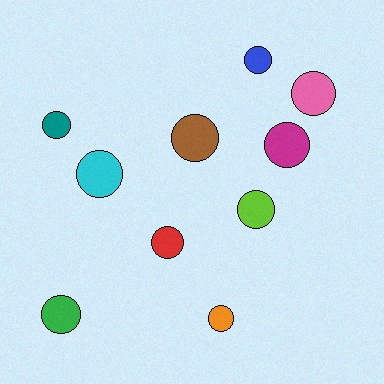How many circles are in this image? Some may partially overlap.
There are 10 circles.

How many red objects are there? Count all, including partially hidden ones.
There is 1 red object.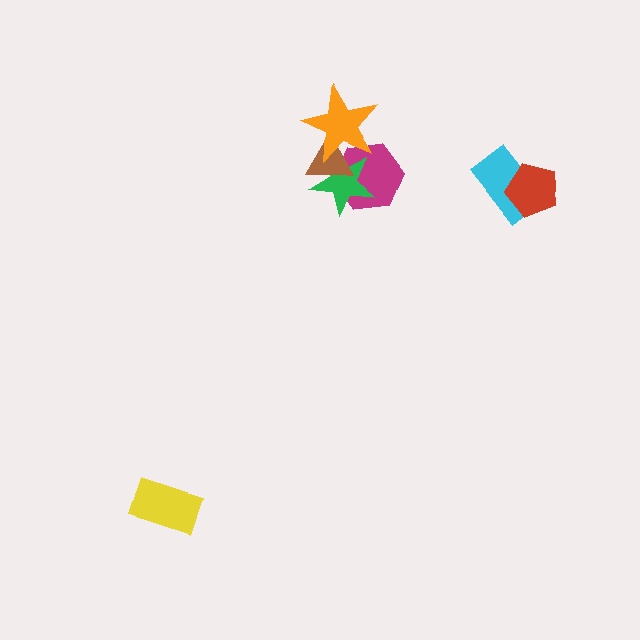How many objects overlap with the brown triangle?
3 objects overlap with the brown triangle.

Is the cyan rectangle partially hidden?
Yes, it is partially covered by another shape.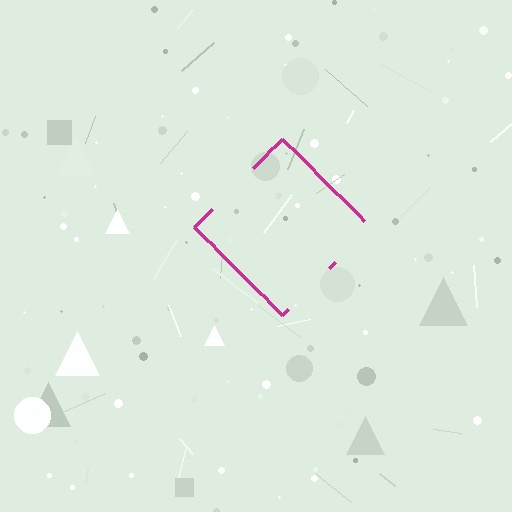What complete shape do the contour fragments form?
The contour fragments form a diamond.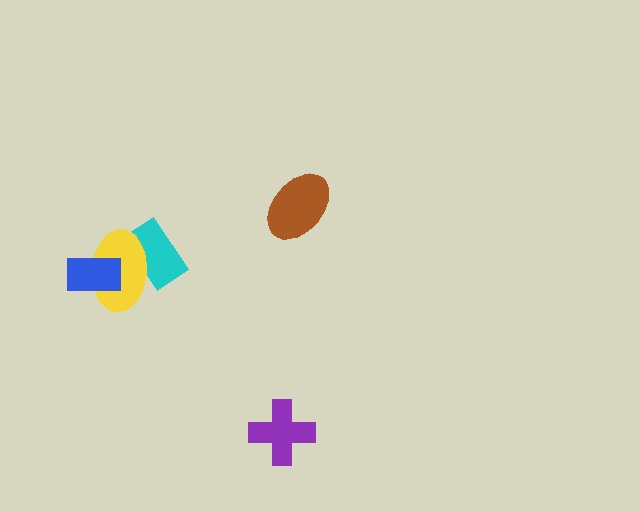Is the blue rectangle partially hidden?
No, no other shape covers it.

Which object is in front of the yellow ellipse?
The blue rectangle is in front of the yellow ellipse.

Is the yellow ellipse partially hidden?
Yes, it is partially covered by another shape.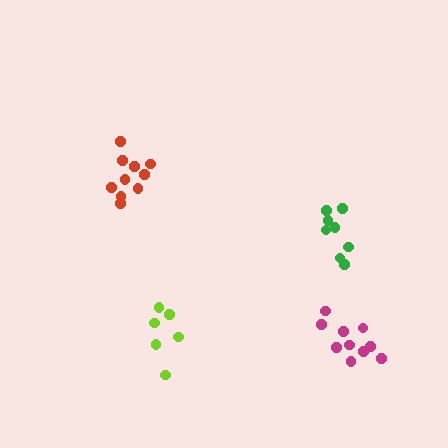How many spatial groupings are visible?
There are 4 spatial groupings.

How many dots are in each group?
Group 1: 10 dots, Group 2: 8 dots, Group 3: 10 dots, Group 4: 6 dots (34 total).